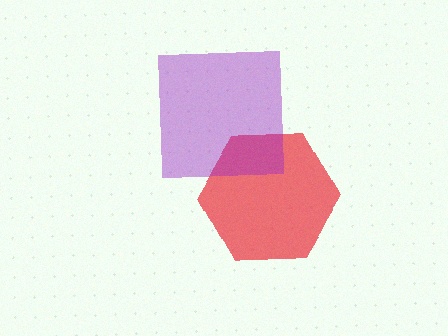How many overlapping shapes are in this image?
There are 2 overlapping shapes in the image.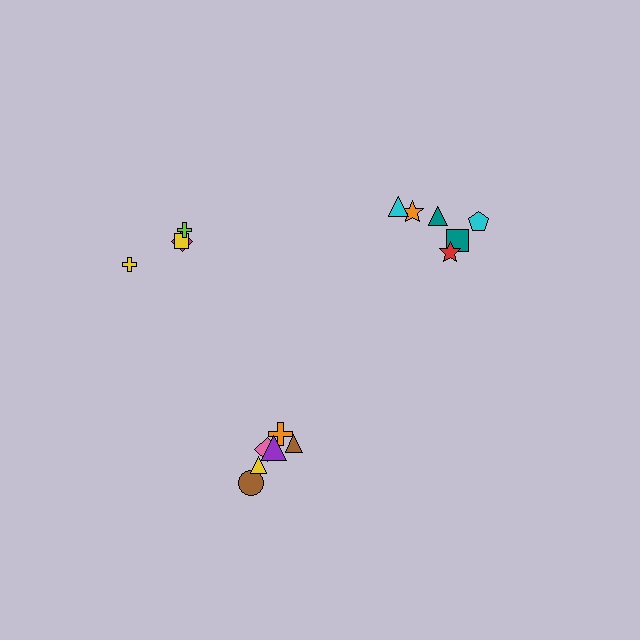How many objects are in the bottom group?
There are 6 objects.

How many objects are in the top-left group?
There are 4 objects.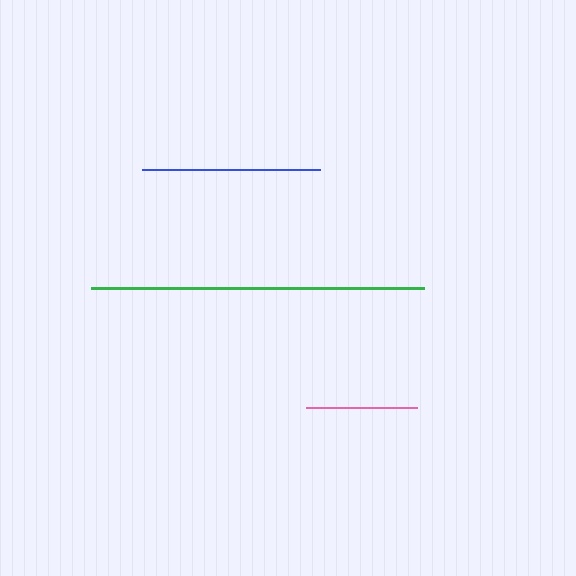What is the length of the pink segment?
The pink segment is approximately 111 pixels long.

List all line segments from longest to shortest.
From longest to shortest: green, blue, pink.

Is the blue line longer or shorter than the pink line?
The blue line is longer than the pink line.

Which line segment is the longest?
The green line is the longest at approximately 333 pixels.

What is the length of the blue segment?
The blue segment is approximately 177 pixels long.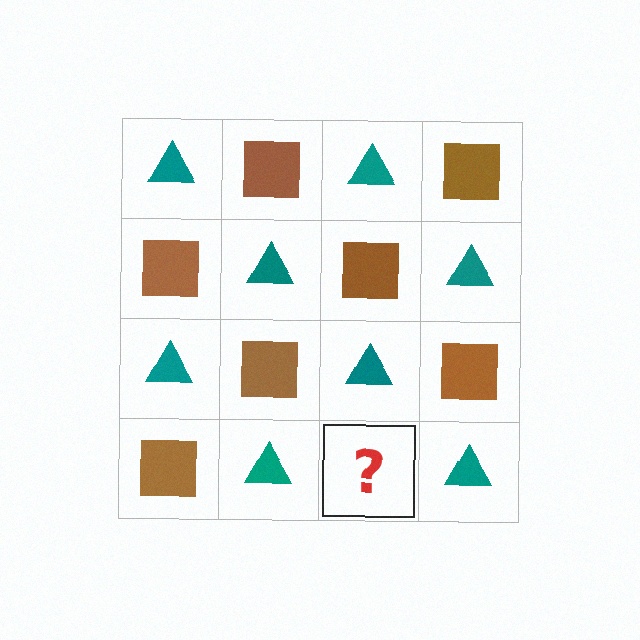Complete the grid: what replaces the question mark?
The question mark should be replaced with a brown square.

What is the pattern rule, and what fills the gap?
The rule is that it alternates teal triangle and brown square in a checkerboard pattern. The gap should be filled with a brown square.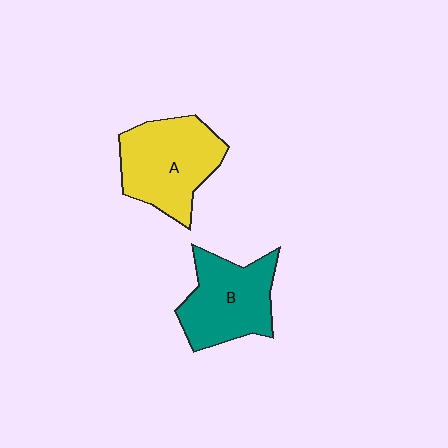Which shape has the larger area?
Shape A (yellow).